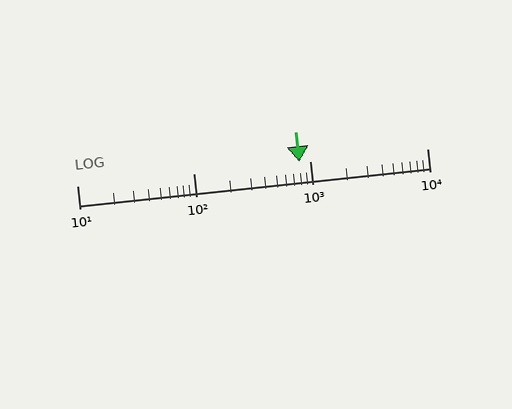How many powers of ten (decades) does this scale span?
The scale spans 3 decades, from 10 to 10000.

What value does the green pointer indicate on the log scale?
The pointer indicates approximately 800.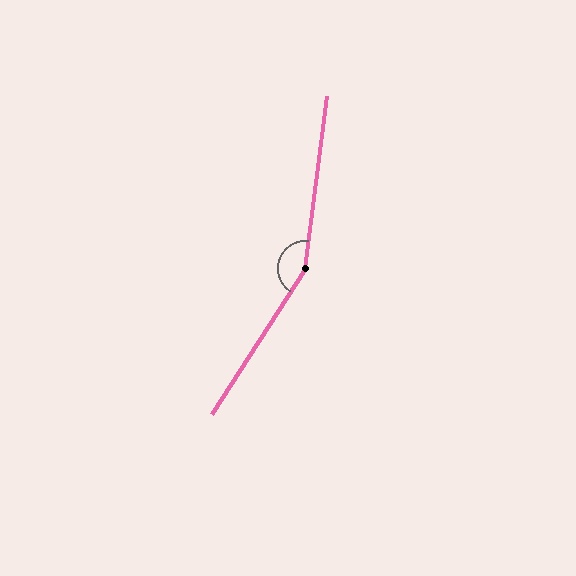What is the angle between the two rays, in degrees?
Approximately 154 degrees.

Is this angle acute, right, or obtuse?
It is obtuse.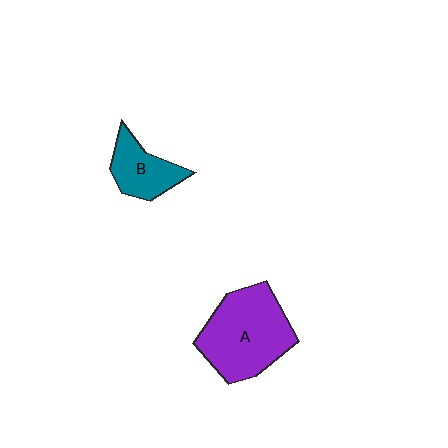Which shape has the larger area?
Shape A (purple).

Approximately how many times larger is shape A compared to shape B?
Approximately 2.0 times.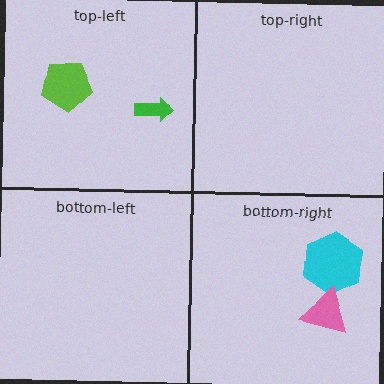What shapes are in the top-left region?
The lime pentagon, the green arrow.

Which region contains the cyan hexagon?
The bottom-right region.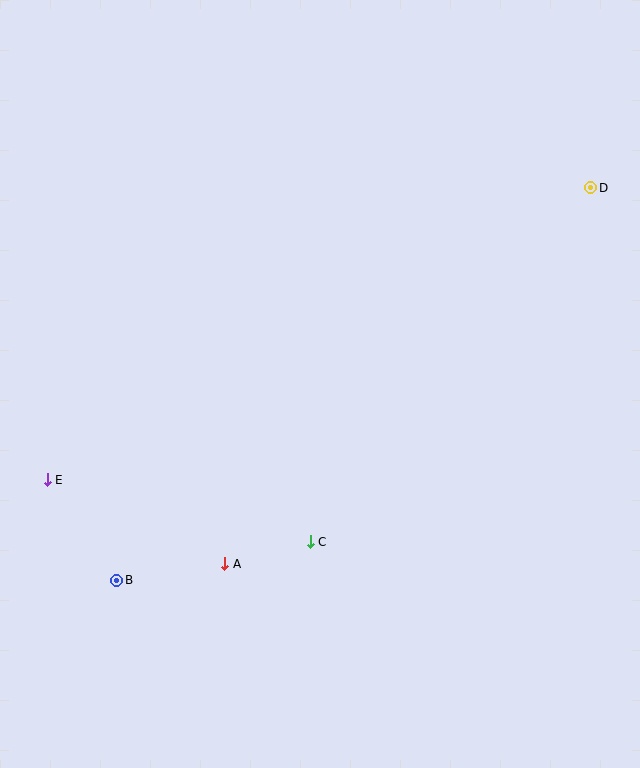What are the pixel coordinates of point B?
Point B is at (117, 580).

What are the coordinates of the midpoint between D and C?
The midpoint between D and C is at (450, 365).